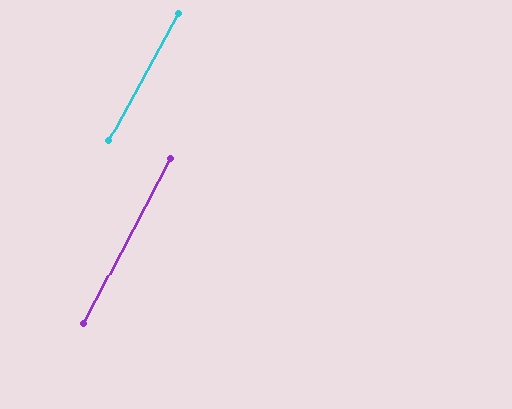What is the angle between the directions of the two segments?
Approximately 1 degree.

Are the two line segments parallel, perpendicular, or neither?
Parallel — their directions differ by only 1.2°.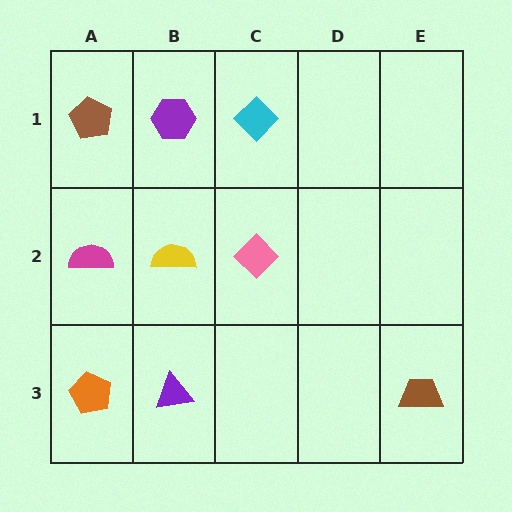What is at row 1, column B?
A purple hexagon.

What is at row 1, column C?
A cyan diamond.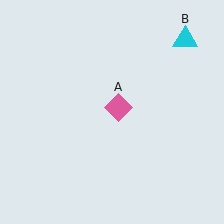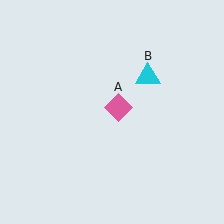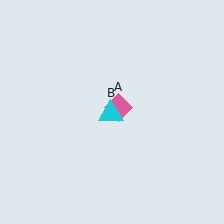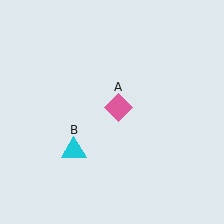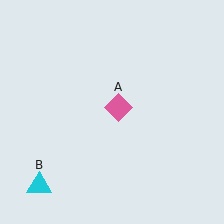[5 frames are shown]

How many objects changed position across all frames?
1 object changed position: cyan triangle (object B).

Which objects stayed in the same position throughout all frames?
Pink diamond (object A) remained stationary.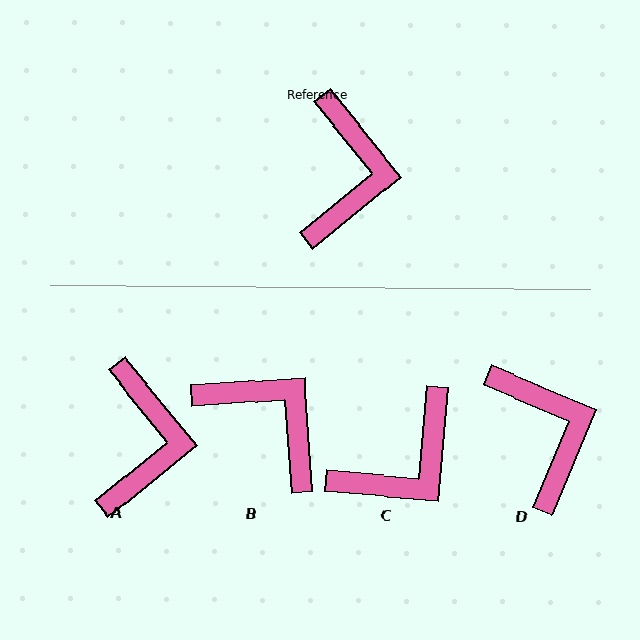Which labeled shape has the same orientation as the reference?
A.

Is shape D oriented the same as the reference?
No, it is off by about 28 degrees.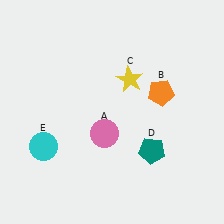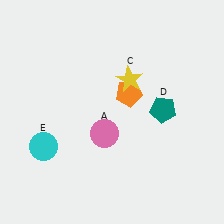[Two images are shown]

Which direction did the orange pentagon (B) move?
The orange pentagon (B) moved left.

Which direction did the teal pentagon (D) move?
The teal pentagon (D) moved up.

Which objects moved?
The objects that moved are: the orange pentagon (B), the teal pentagon (D).